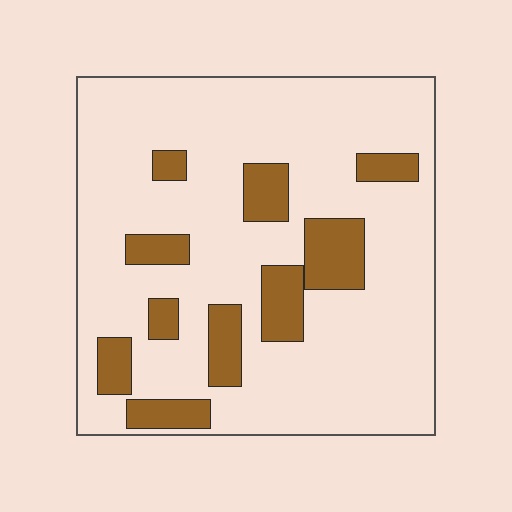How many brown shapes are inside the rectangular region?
10.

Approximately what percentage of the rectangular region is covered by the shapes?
Approximately 20%.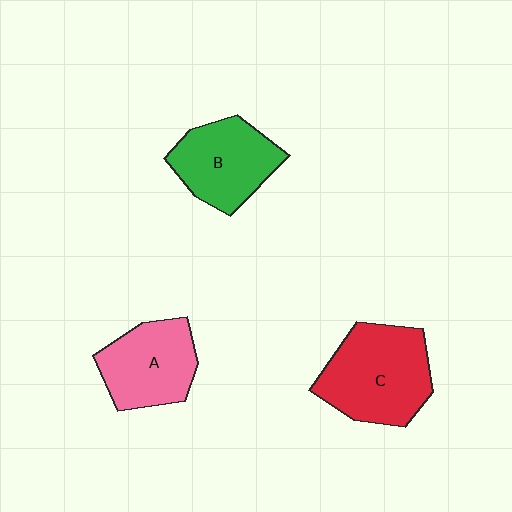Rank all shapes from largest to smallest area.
From largest to smallest: C (red), B (green), A (pink).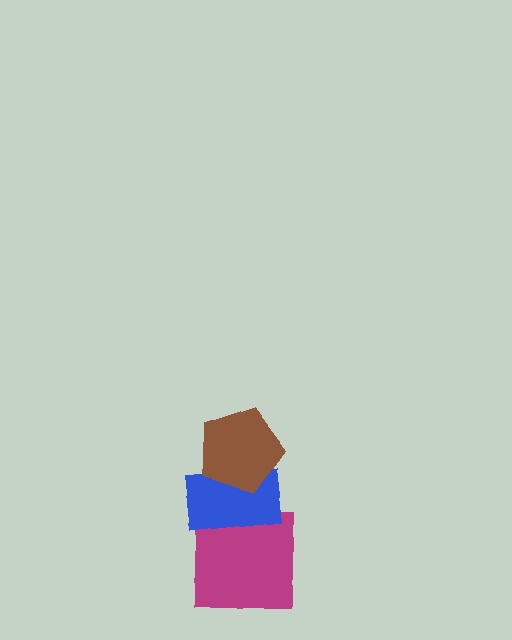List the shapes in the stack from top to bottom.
From top to bottom: the brown pentagon, the blue rectangle, the magenta square.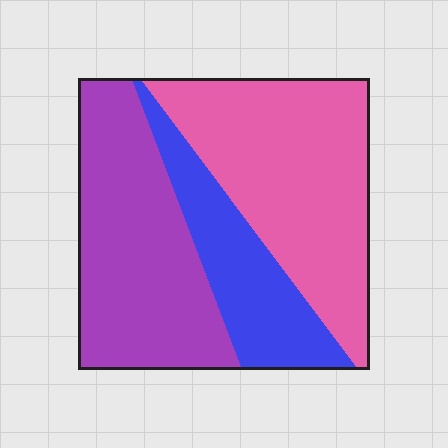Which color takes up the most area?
Pink, at roughly 40%.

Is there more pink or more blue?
Pink.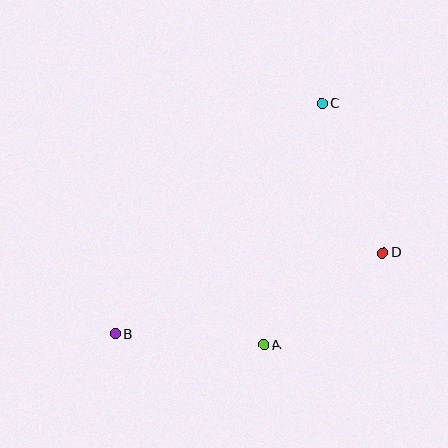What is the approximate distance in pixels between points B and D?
The distance between B and D is approximately 280 pixels.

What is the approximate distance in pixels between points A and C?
The distance between A and C is approximately 248 pixels.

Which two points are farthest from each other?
Points B and C are farthest from each other.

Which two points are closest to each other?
Points A and B are closest to each other.